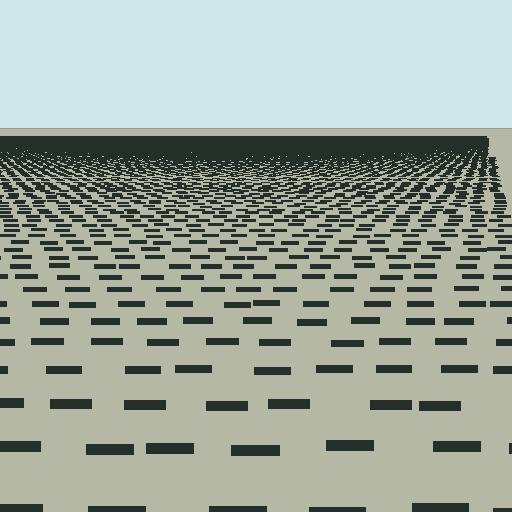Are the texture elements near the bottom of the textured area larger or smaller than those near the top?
Larger. Near the bottom, elements are closer to the viewer and appear at a bigger on-screen size.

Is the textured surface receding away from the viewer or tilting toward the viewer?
The surface is receding away from the viewer. Texture elements get smaller and denser toward the top.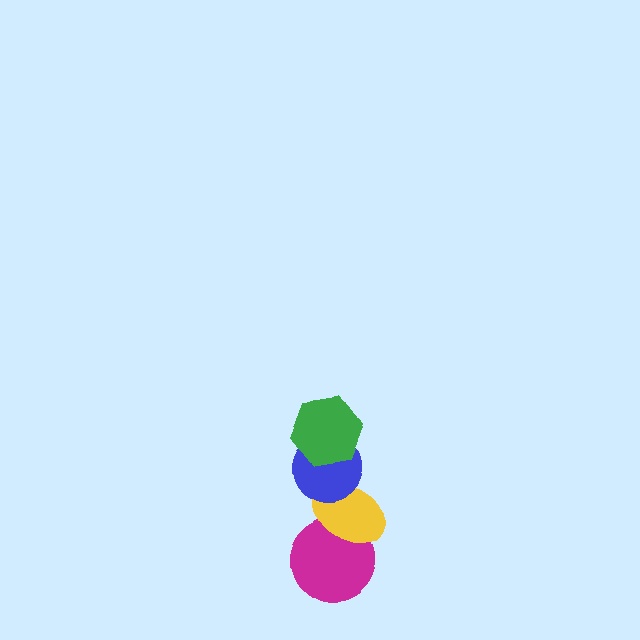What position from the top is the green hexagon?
The green hexagon is 1st from the top.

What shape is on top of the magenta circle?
The yellow ellipse is on top of the magenta circle.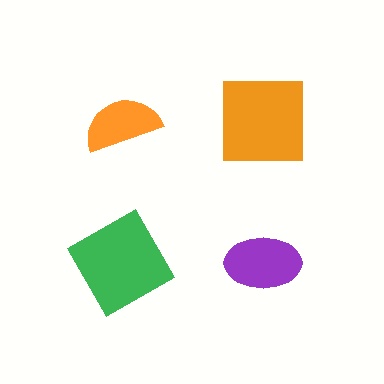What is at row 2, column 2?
A purple ellipse.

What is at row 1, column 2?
An orange square.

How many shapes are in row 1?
2 shapes.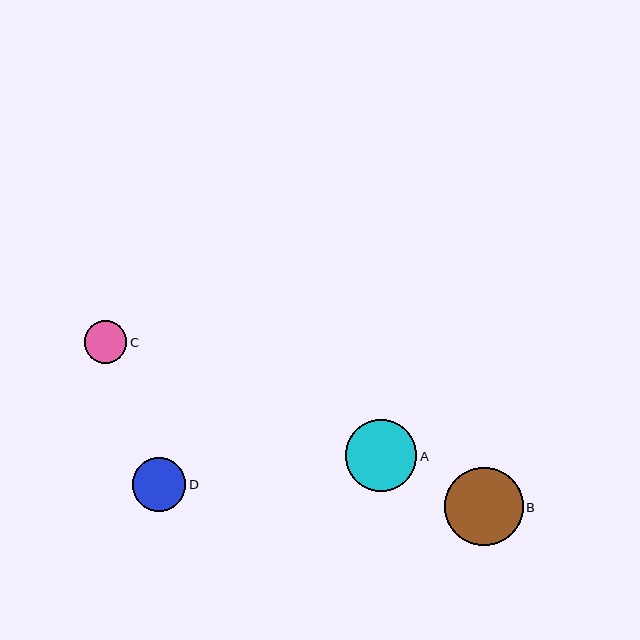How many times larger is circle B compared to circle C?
Circle B is approximately 1.9 times the size of circle C.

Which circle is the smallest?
Circle C is the smallest with a size of approximately 42 pixels.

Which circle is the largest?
Circle B is the largest with a size of approximately 79 pixels.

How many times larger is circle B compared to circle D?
Circle B is approximately 1.5 times the size of circle D.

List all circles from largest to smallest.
From largest to smallest: B, A, D, C.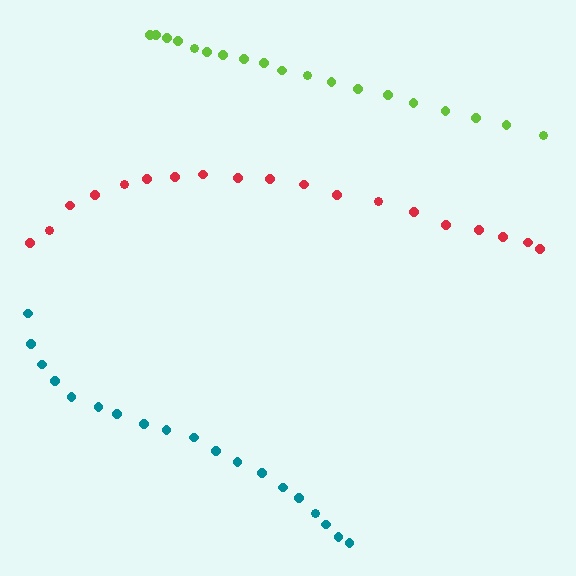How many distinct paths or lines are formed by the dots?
There are 3 distinct paths.